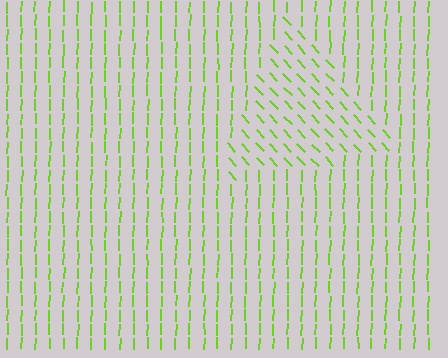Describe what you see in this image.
The image is filled with small lime line segments. A triangle region in the image has lines oriented differently from the surrounding lines, creating a visible texture boundary.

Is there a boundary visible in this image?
Yes, there is a texture boundary formed by a change in line orientation.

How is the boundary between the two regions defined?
The boundary is defined purely by a change in line orientation (approximately 45 degrees difference). All lines are the same color and thickness.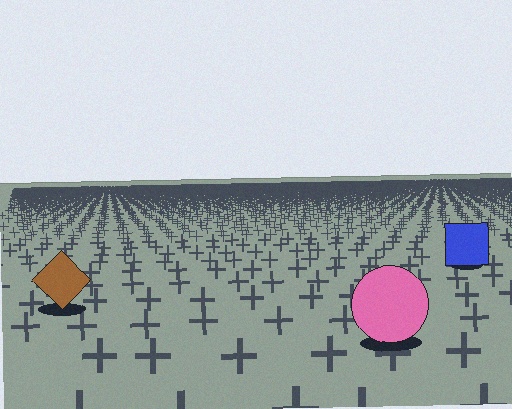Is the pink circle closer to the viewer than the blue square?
Yes. The pink circle is closer — you can tell from the texture gradient: the ground texture is coarser near it.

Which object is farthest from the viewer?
The blue square is farthest from the viewer. It appears smaller and the ground texture around it is denser.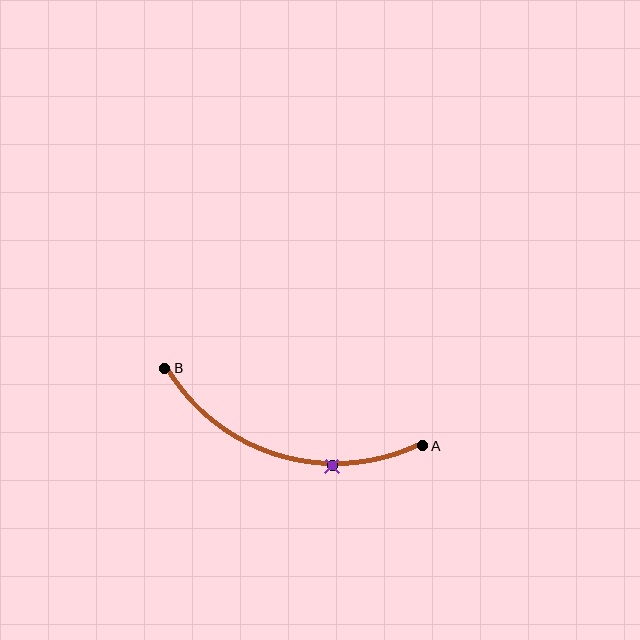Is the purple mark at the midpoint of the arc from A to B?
No. The purple mark lies on the arc but is closer to endpoint A. The arc midpoint would be at the point on the curve equidistant along the arc from both A and B.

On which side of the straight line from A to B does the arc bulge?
The arc bulges below the straight line connecting A and B.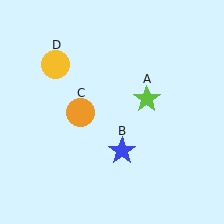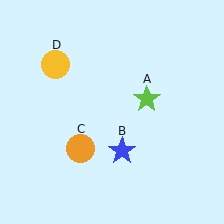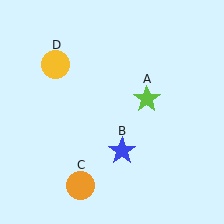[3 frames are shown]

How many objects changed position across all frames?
1 object changed position: orange circle (object C).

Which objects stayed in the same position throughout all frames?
Lime star (object A) and blue star (object B) and yellow circle (object D) remained stationary.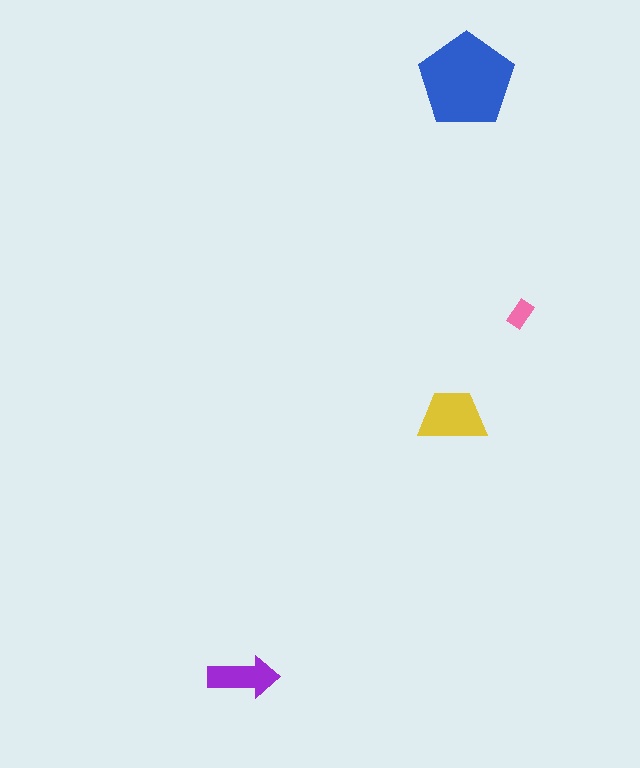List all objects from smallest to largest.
The pink rectangle, the purple arrow, the yellow trapezoid, the blue pentagon.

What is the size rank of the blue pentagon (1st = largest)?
1st.